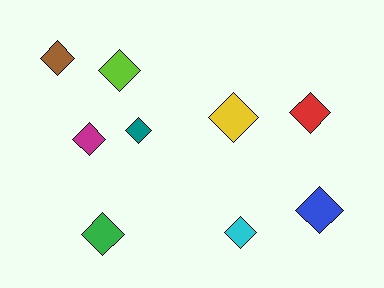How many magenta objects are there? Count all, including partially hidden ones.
There is 1 magenta object.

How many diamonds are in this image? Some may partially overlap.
There are 9 diamonds.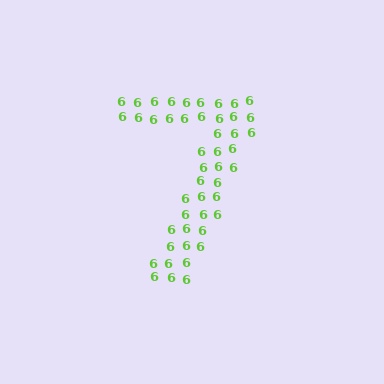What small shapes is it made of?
It is made of small digit 6's.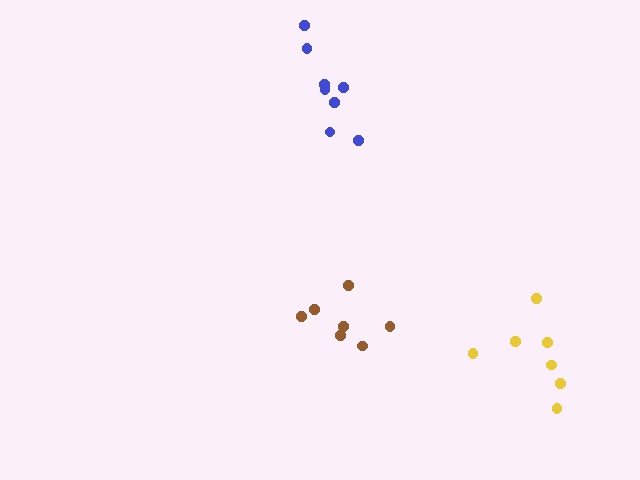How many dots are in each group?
Group 1: 8 dots, Group 2: 7 dots, Group 3: 7 dots (22 total).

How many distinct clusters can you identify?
There are 3 distinct clusters.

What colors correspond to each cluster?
The clusters are colored: blue, yellow, brown.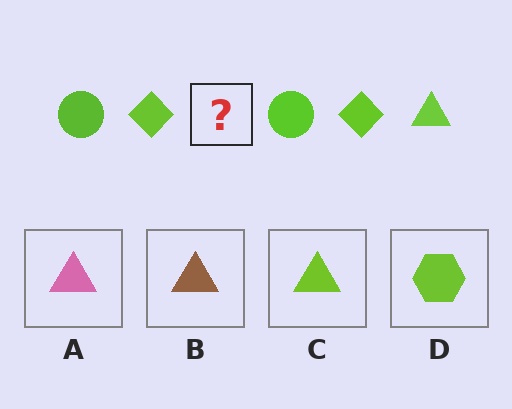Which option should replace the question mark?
Option C.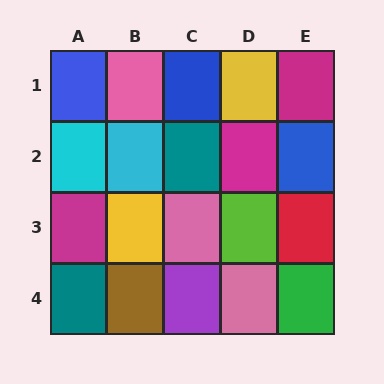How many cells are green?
1 cell is green.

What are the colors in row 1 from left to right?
Blue, pink, blue, yellow, magenta.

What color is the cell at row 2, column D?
Magenta.